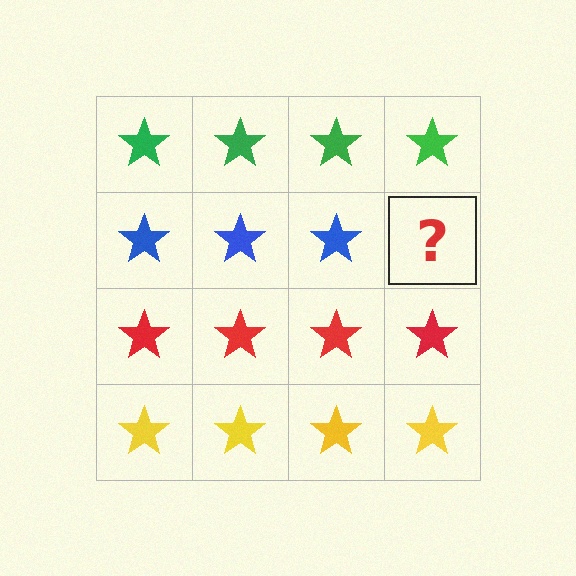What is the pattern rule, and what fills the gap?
The rule is that each row has a consistent color. The gap should be filled with a blue star.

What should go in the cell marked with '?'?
The missing cell should contain a blue star.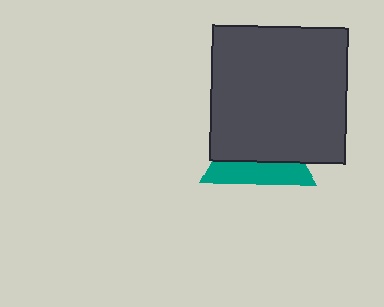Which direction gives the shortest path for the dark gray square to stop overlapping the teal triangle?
Moving up gives the shortest separation.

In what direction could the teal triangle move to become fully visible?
The teal triangle could move down. That would shift it out from behind the dark gray square entirely.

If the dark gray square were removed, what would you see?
You would see the complete teal triangle.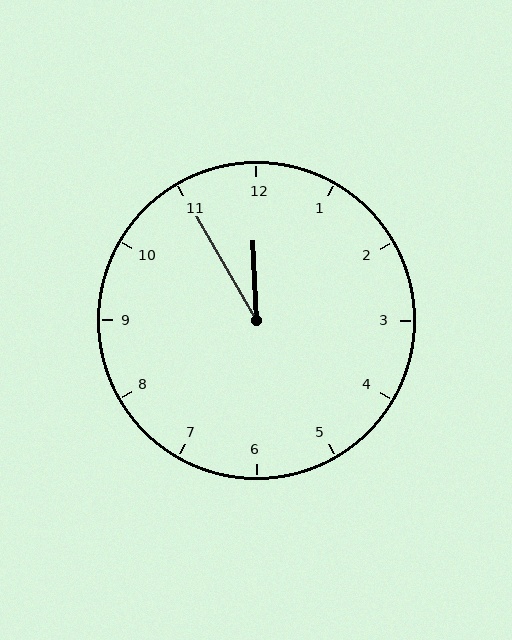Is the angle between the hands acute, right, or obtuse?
It is acute.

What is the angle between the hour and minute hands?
Approximately 28 degrees.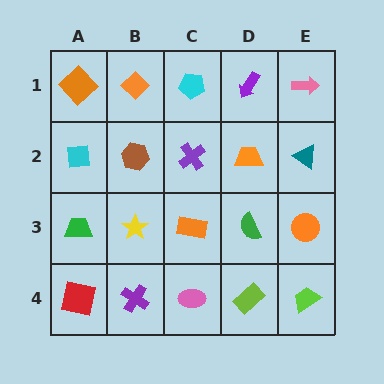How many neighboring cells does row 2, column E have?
3.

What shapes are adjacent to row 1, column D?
An orange trapezoid (row 2, column D), a cyan pentagon (row 1, column C), a pink arrow (row 1, column E).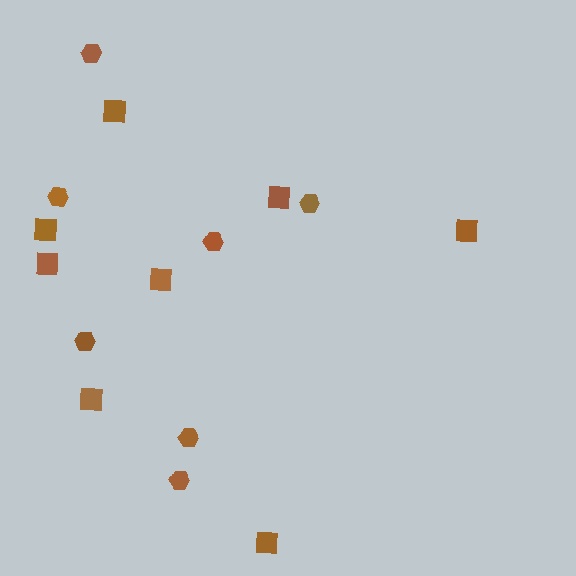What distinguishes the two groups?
There are 2 groups: one group of hexagons (7) and one group of squares (8).